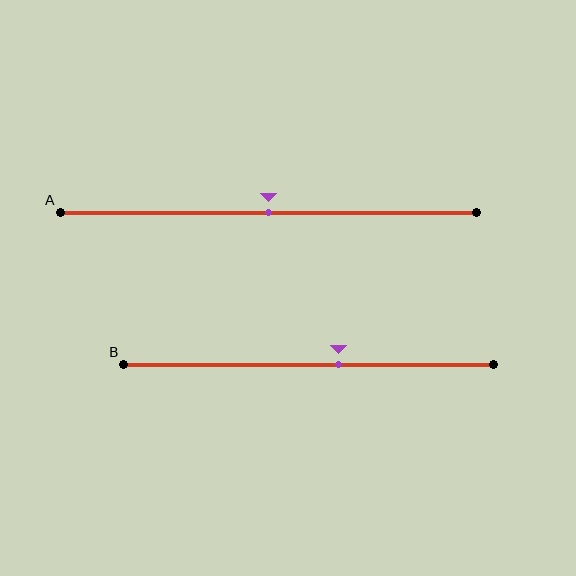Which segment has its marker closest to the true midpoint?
Segment A has its marker closest to the true midpoint.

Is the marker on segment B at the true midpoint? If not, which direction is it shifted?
No, the marker on segment B is shifted to the right by about 8% of the segment length.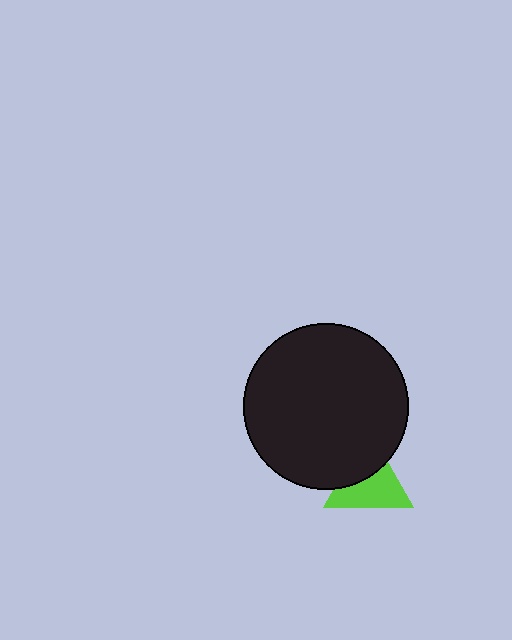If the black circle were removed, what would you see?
You would see the complete lime triangle.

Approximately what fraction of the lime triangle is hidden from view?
Roughly 40% of the lime triangle is hidden behind the black circle.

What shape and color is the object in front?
The object in front is a black circle.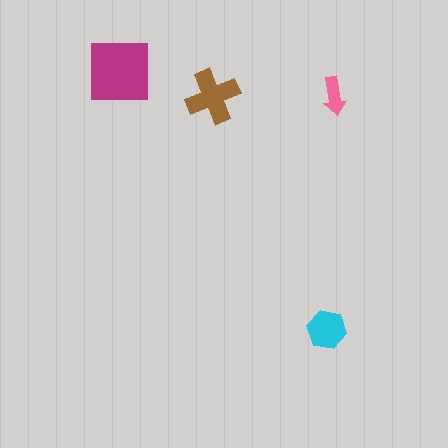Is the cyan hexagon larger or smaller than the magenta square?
Smaller.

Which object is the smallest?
The pink arrow.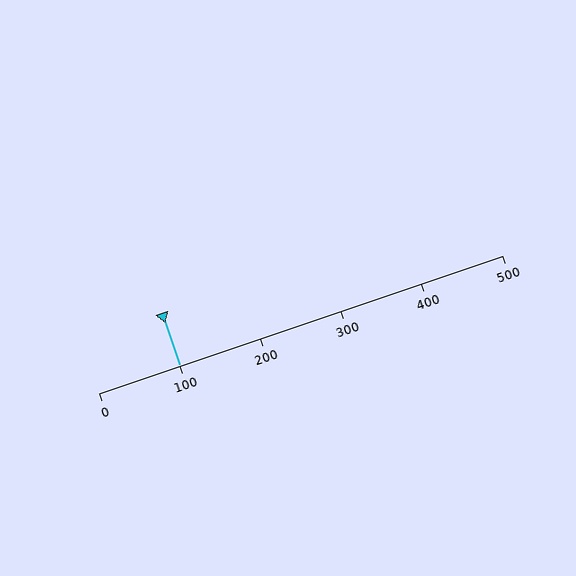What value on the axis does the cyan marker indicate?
The marker indicates approximately 100.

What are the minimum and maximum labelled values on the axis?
The axis runs from 0 to 500.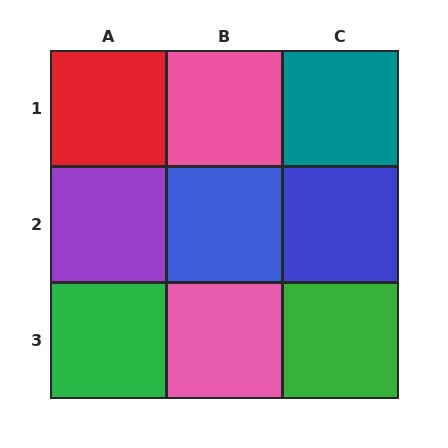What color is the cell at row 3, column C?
Green.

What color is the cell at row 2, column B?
Blue.